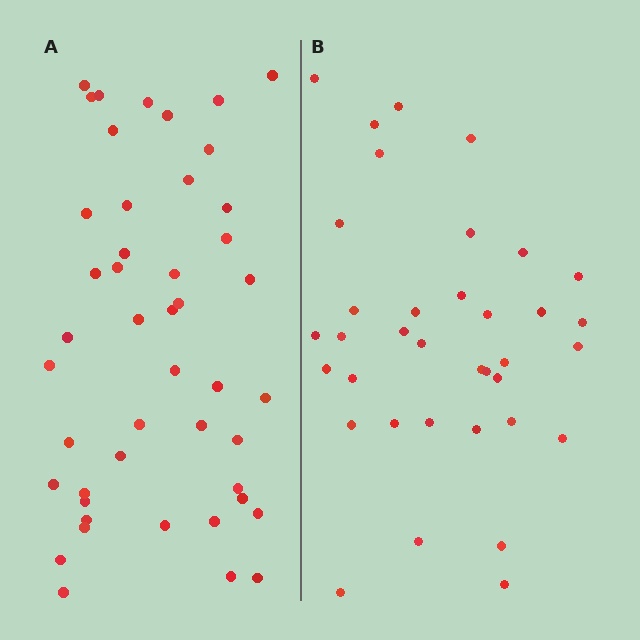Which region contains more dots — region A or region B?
Region A (the left region) has more dots.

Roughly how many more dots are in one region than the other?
Region A has roughly 10 or so more dots than region B.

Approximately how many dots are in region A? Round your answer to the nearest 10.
About 50 dots. (The exact count is 46, which rounds to 50.)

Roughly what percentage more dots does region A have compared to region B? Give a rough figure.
About 30% more.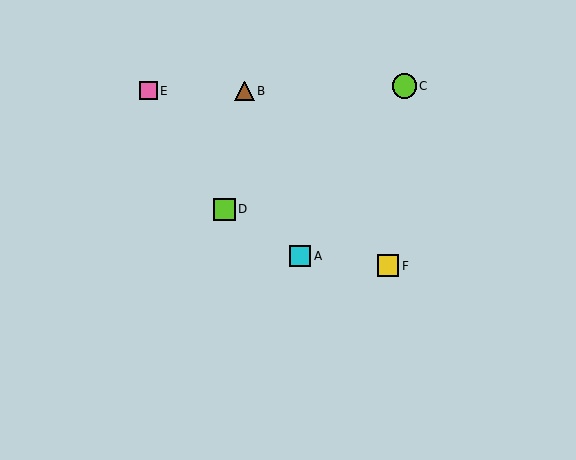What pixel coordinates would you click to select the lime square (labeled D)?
Click at (224, 209) to select the lime square D.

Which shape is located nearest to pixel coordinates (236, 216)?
The lime square (labeled D) at (224, 209) is nearest to that location.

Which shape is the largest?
The lime circle (labeled C) is the largest.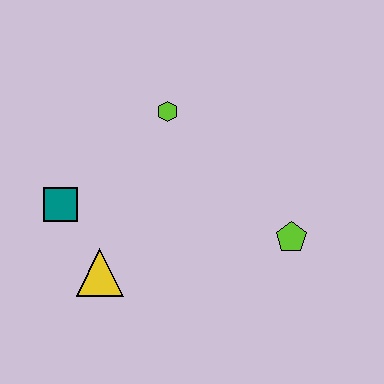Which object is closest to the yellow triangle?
The teal square is closest to the yellow triangle.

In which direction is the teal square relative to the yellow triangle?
The teal square is above the yellow triangle.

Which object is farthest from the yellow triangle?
The lime pentagon is farthest from the yellow triangle.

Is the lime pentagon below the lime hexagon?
Yes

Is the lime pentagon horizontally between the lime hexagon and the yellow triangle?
No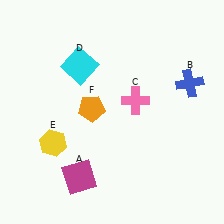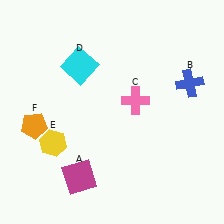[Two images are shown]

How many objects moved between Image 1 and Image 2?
1 object moved between the two images.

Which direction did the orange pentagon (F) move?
The orange pentagon (F) moved left.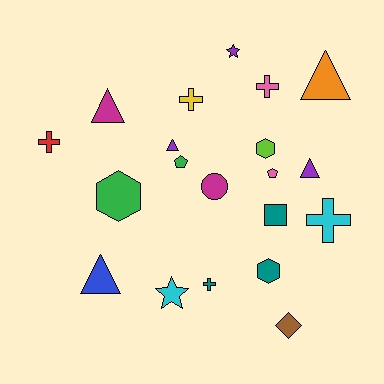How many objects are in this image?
There are 20 objects.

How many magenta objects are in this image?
There are 2 magenta objects.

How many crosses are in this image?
There are 5 crosses.